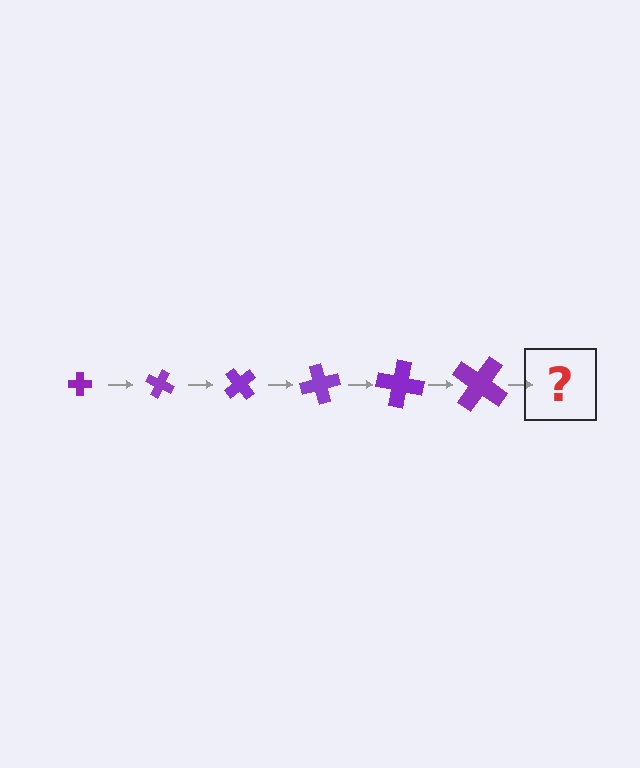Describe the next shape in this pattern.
It should be a cross, larger than the previous one and rotated 150 degrees from the start.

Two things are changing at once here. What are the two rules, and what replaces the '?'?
The two rules are that the cross grows larger each step and it rotates 25 degrees each step. The '?' should be a cross, larger than the previous one and rotated 150 degrees from the start.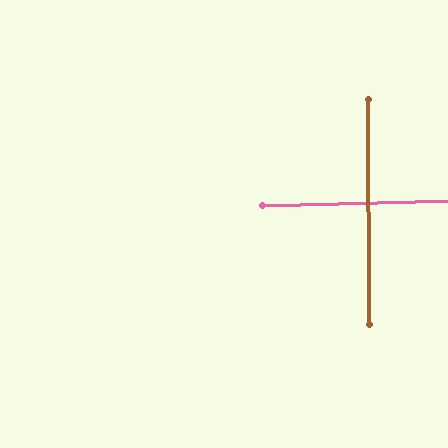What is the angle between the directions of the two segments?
Approximately 89 degrees.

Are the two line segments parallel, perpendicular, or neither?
Perpendicular — they meet at approximately 89°.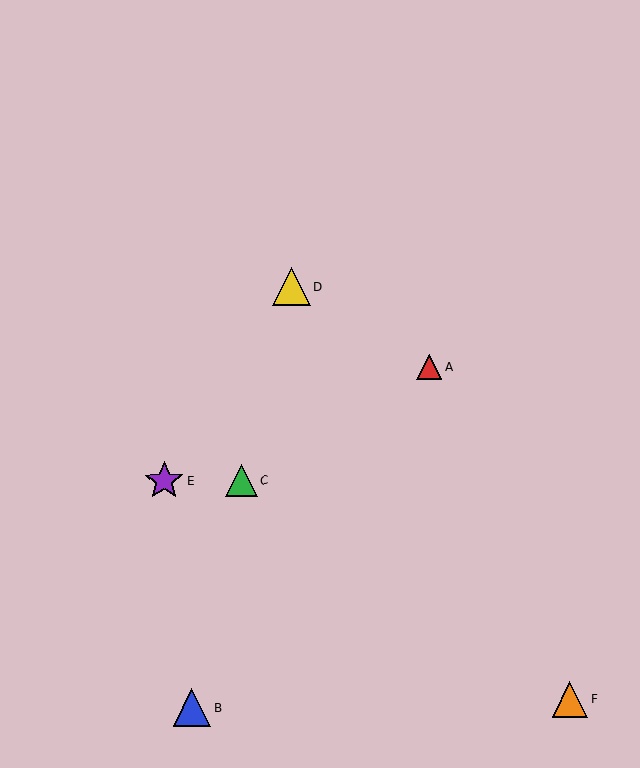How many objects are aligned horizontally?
2 objects (C, E) are aligned horizontally.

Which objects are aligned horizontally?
Objects C, E are aligned horizontally.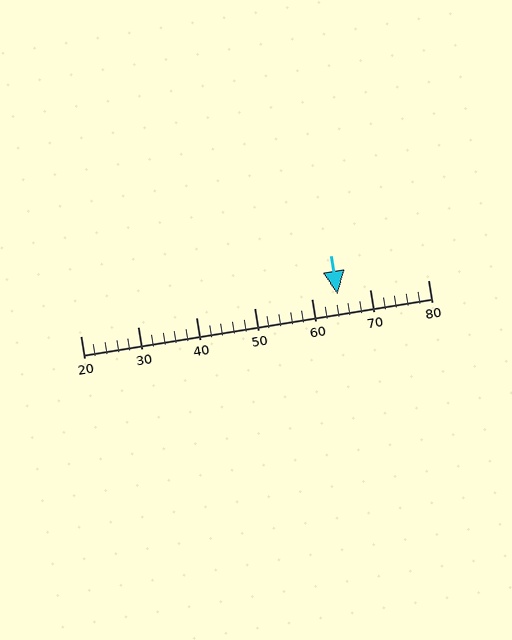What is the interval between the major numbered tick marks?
The major tick marks are spaced 10 units apart.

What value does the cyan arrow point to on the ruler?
The cyan arrow points to approximately 64.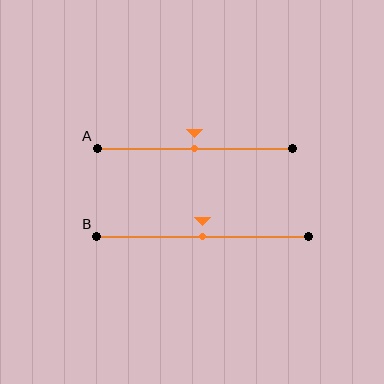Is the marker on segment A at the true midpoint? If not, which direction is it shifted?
Yes, the marker on segment A is at the true midpoint.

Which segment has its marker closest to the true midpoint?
Segment A has its marker closest to the true midpoint.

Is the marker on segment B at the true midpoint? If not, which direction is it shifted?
Yes, the marker on segment B is at the true midpoint.